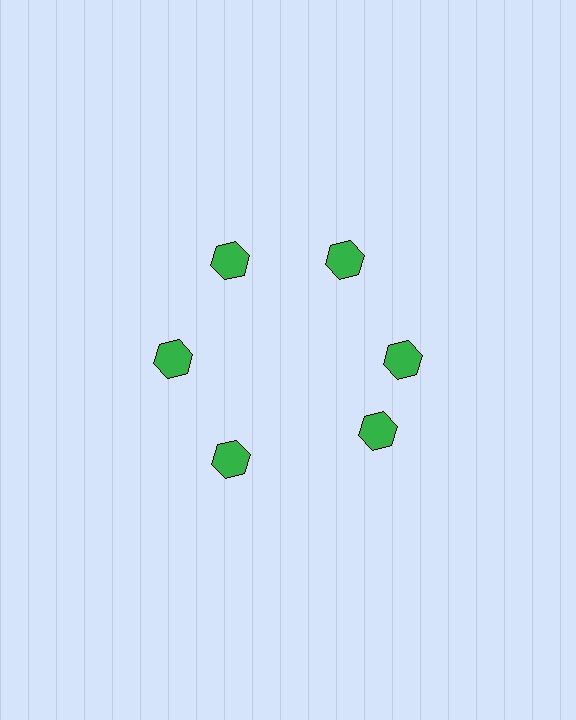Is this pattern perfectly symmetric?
No. The 6 green hexagons are arranged in a ring, but one element near the 5 o'clock position is rotated out of alignment along the ring, breaking the 6-fold rotational symmetry.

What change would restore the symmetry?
The symmetry would be restored by rotating it back into even spacing with its neighbors so that all 6 hexagons sit at equal angles and equal distance from the center.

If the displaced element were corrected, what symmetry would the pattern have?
It would have 6-fold rotational symmetry — the pattern would map onto itself every 60 degrees.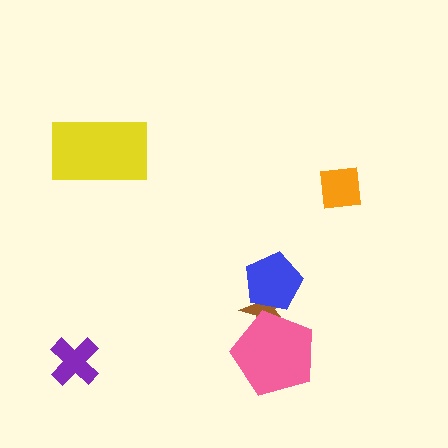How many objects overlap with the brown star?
2 objects overlap with the brown star.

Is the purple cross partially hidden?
No, no other shape covers it.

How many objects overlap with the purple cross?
0 objects overlap with the purple cross.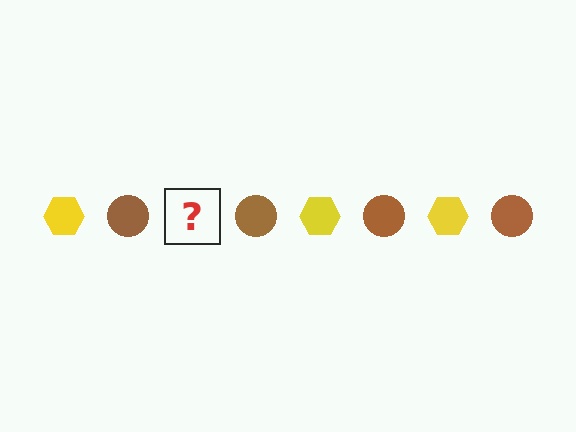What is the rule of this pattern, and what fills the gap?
The rule is that the pattern alternates between yellow hexagon and brown circle. The gap should be filled with a yellow hexagon.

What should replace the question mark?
The question mark should be replaced with a yellow hexagon.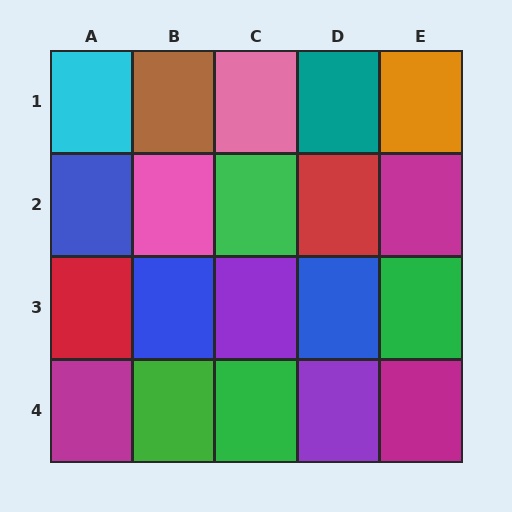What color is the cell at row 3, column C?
Purple.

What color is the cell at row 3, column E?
Green.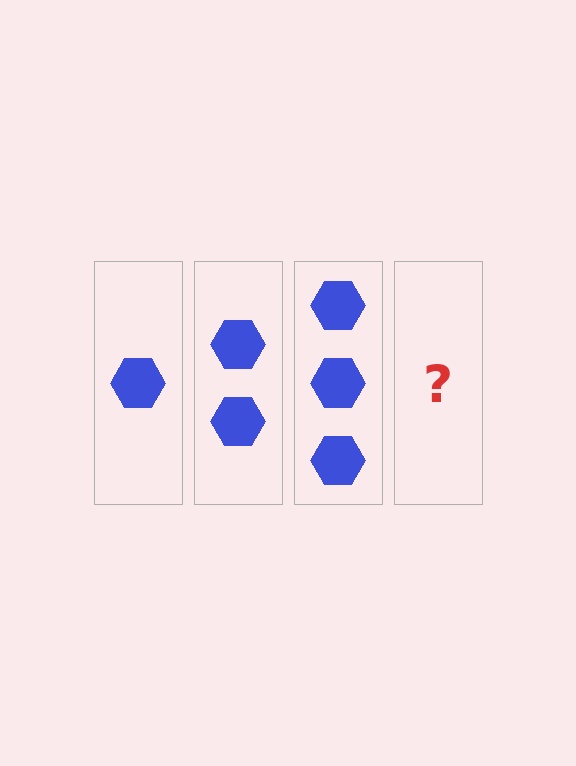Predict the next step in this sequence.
The next step is 4 hexagons.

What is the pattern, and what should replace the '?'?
The pattern is that each step adds one more hexagon. The '?' should be 4 hexagons.